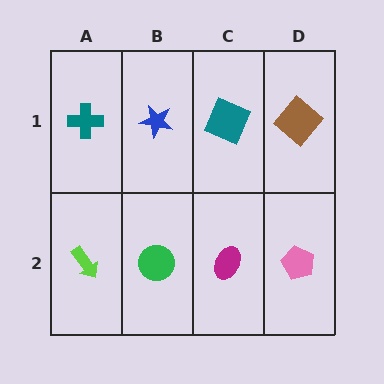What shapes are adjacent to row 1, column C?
A magenta ellipse (row 2, column C), a blue star (row 1, column B), a brown diamond (row 1, column D).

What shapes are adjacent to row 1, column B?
A green circle (row 2, column B), a teal cross (row 1, column A), a teal square (row 1, column C).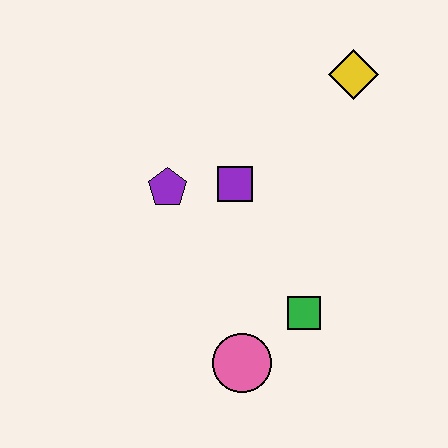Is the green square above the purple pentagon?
No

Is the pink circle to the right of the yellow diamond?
No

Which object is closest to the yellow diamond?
The purple square is closest to the yellow diamond.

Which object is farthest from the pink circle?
The yellow diamond is farthest from the pink circle.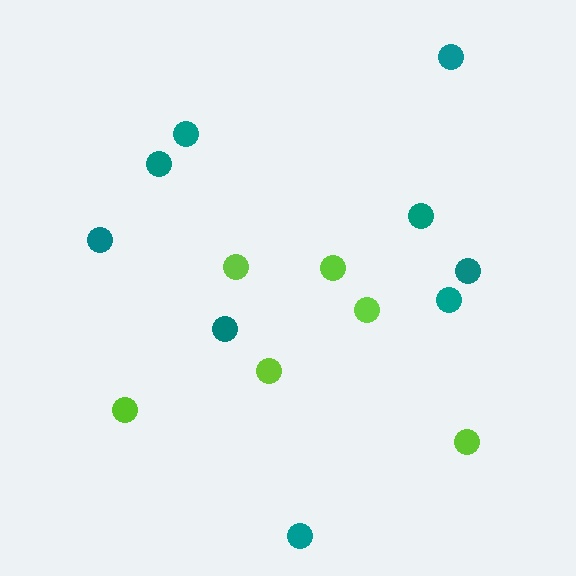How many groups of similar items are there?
There are 2 groups: one group of teal circles (9) and one group of lime circles (6).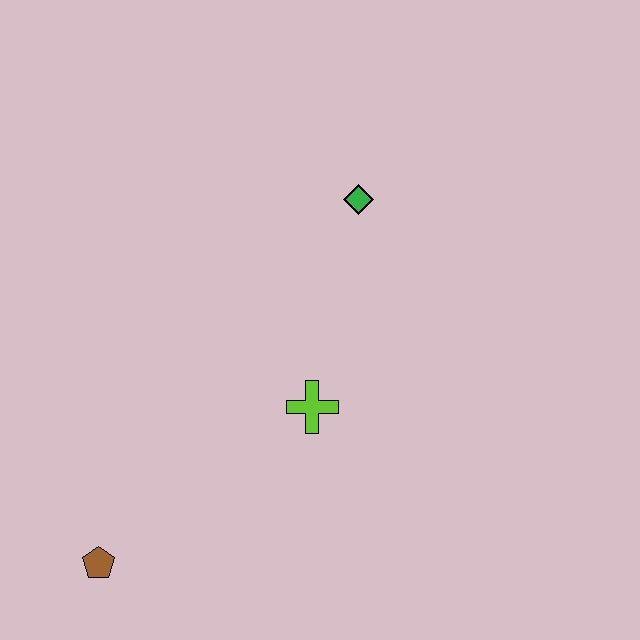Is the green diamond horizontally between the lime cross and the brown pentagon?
No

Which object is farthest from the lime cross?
The brown pentagon is farthest from the lime cross.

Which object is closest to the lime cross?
The green diamond is closest to the lime cross.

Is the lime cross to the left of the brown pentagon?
No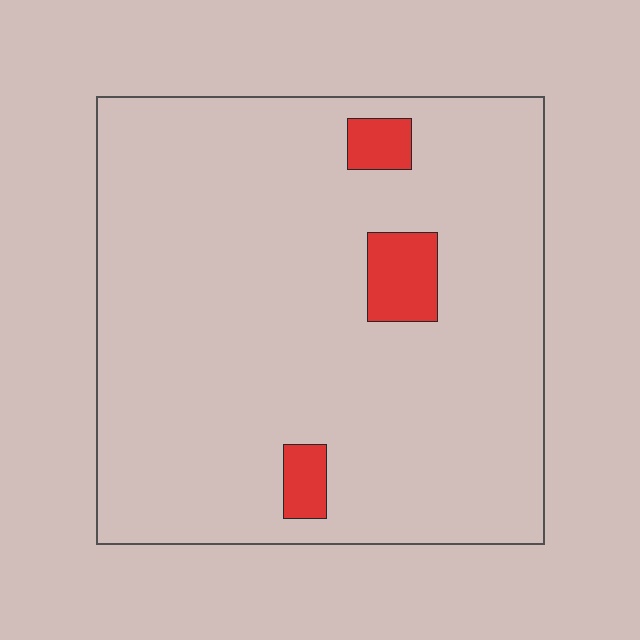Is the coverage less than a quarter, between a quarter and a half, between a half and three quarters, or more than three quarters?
Less than a quarter.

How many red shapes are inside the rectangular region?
3.